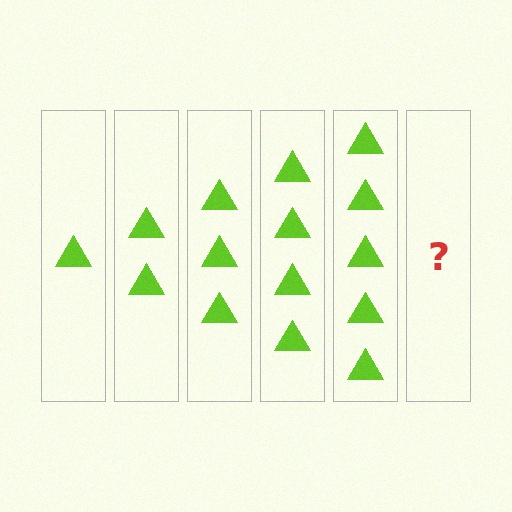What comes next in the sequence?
The next element should be 6 triangles.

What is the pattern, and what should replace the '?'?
The pattern is that each step adds one more triangle. The '?' should be 6 triangles.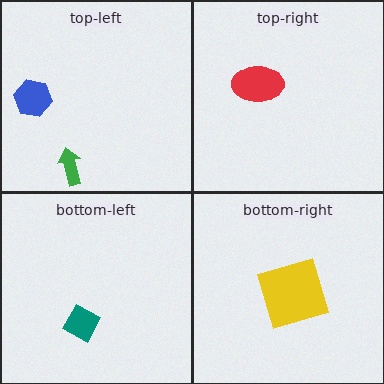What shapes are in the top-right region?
The red ellipse.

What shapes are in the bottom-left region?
The teal diamond.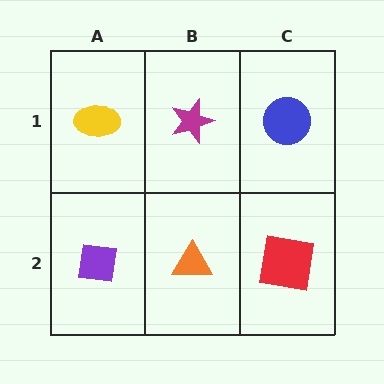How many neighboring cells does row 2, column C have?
2.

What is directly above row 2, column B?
A magenta star.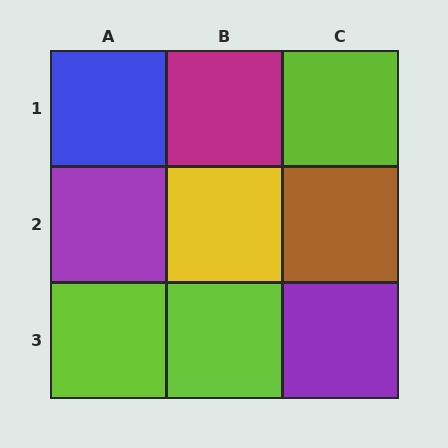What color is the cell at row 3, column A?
Lime.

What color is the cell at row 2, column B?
Yellow.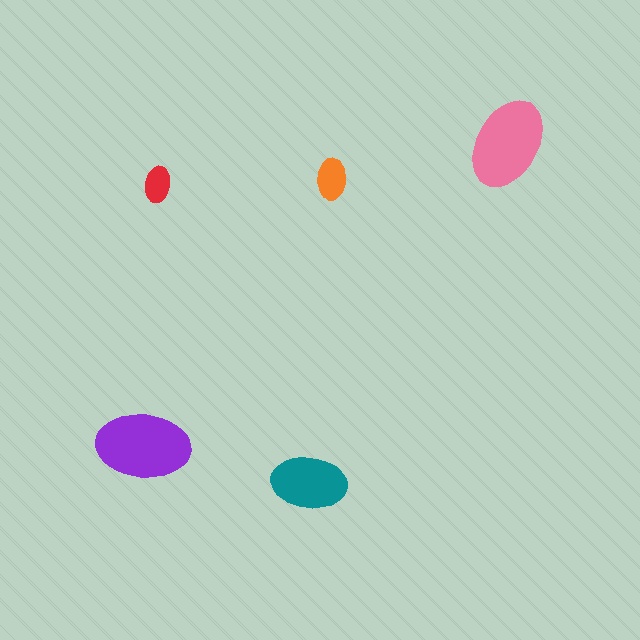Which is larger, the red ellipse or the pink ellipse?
The pink one.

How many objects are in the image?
There are 5 objects in the image.